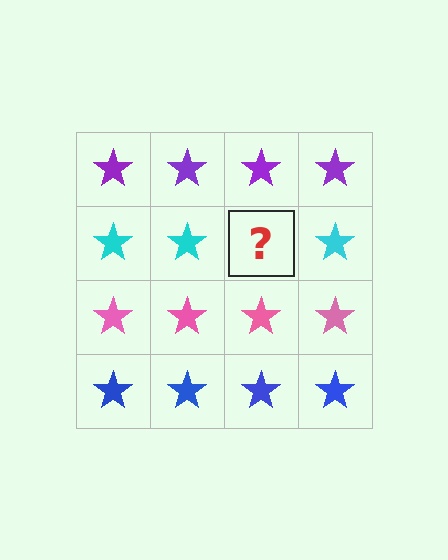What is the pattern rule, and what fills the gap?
The rule is that each row has a consistent color. The gap should be filled with a cyan star.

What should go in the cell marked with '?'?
The missing cell should contain a cyan star.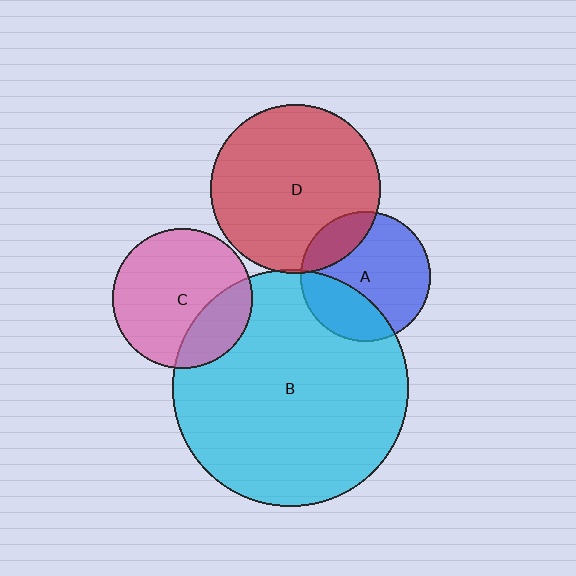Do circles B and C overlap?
Yes.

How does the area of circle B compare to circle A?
Approximately 3.3 times.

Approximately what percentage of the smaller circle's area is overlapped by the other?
Approximately 25%.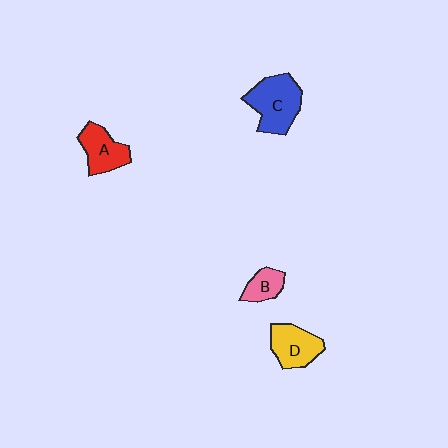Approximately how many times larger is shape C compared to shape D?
Approximately 1.4 times.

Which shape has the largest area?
Shape C (blue).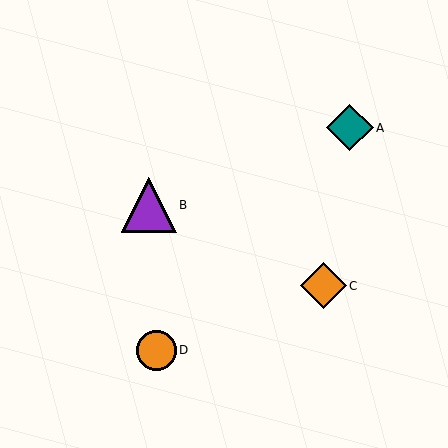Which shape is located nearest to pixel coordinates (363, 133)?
The teal diamond (labeled A) at (350, 128) is nearest to that location.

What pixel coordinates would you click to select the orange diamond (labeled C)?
Click at (324, 286) to select the orange diamond C.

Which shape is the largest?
The purple triangle (labeled B) is the largest.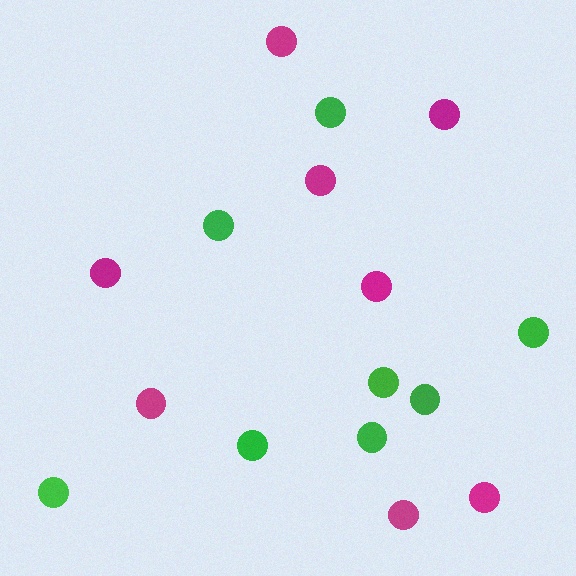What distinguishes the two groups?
There are 2 groups: one group of green circles (8) and one group of magenta circles (8).